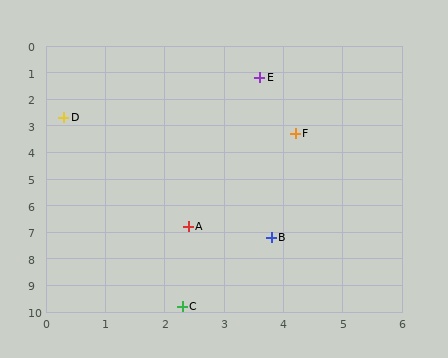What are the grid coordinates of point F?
Point F is at approximately (4.2, 3.3).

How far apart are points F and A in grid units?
Points F and A are about 3.9 grid units apart.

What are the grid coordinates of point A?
Point A is at approximately (2.4, 6.8).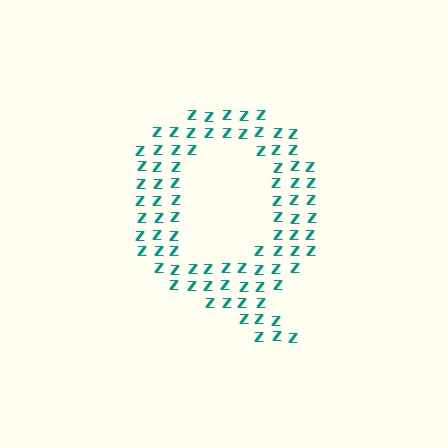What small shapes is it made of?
It is made of small letter Z's.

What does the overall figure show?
The overall figure shows the letter Q.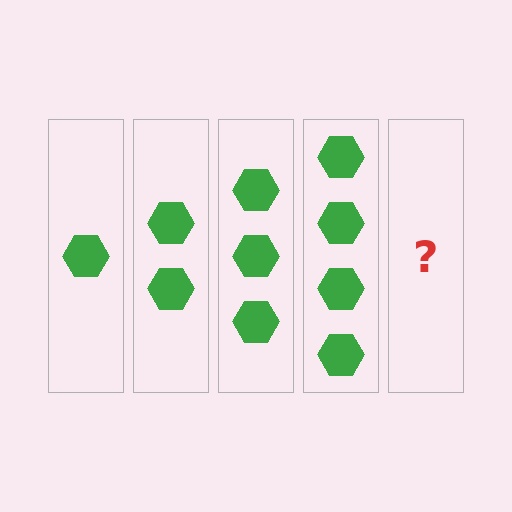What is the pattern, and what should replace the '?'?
The pattern is that each step adds one more hexagon. The '?' should be 5 hexagons.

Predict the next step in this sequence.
The next step is 5 hexagons.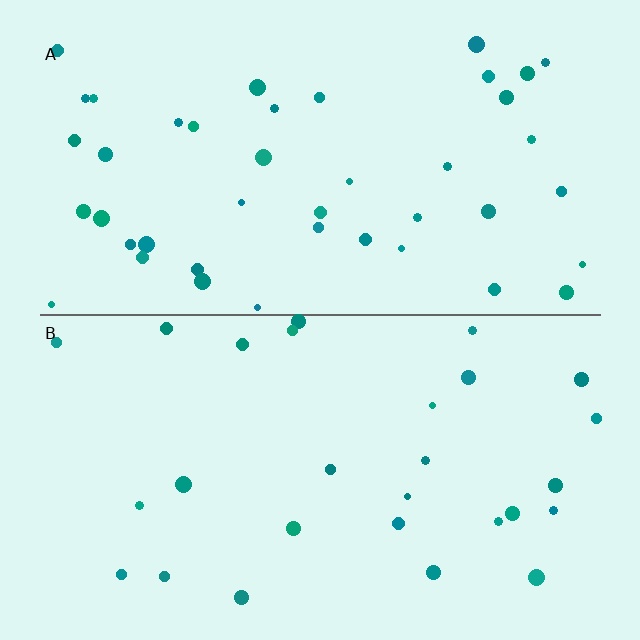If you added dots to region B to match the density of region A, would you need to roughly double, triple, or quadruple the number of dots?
Approximately double.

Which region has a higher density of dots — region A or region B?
A (the top).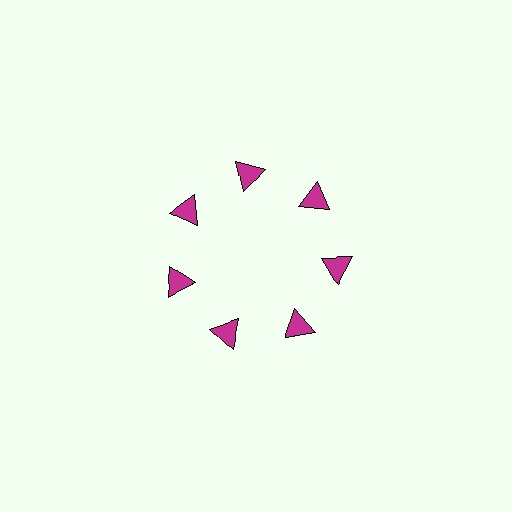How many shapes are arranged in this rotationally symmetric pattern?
There are 7 shapes, arranged in 7 groups of 1.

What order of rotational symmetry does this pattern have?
This pattern has 7-fold rotational symmetry.